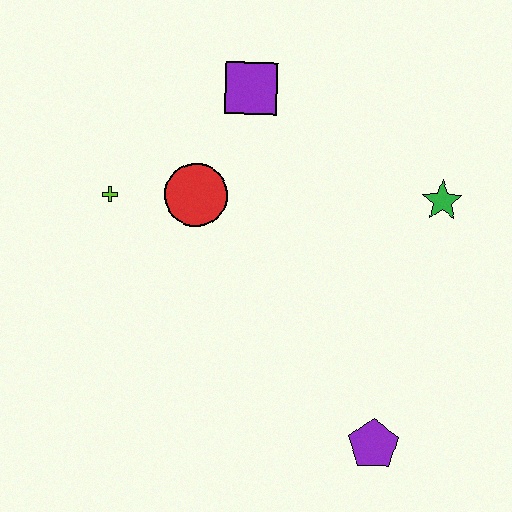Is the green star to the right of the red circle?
Yes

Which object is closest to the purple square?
The red circle is closest to the purple square.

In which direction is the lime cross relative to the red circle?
The lime cross is to the left of the red circle.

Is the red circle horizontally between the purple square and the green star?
No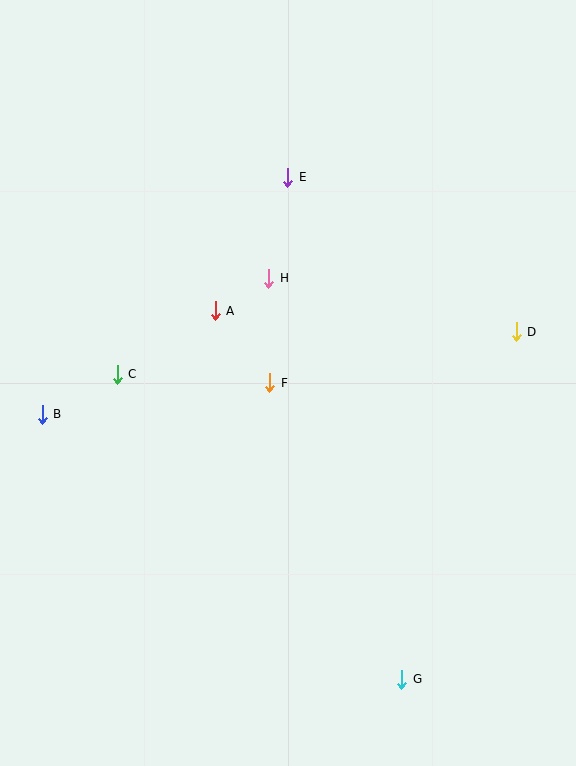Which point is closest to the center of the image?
Point F at (270, 383) is closest to the center.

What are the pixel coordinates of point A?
Point A is at (215, 311).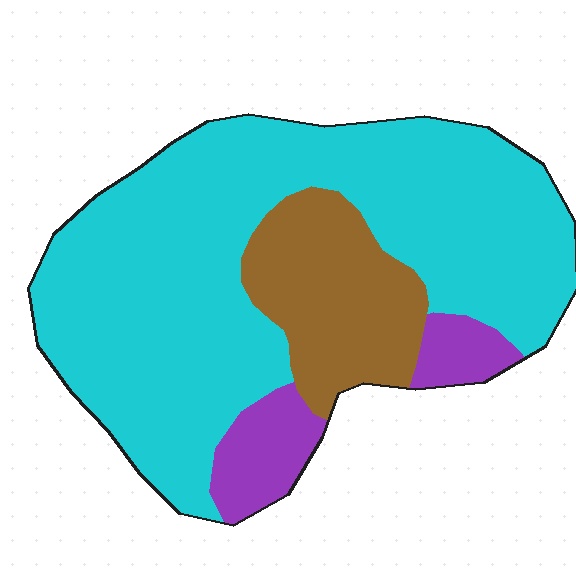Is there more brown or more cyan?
Cyan.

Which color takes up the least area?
Purple, at roughly 10%.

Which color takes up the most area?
Cyan, at roughly 70%.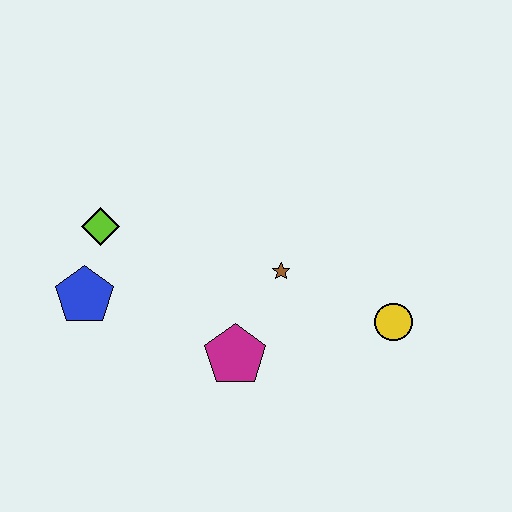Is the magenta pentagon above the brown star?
No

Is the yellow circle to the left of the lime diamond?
No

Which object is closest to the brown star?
The magenta pentagon is closest to the brown star.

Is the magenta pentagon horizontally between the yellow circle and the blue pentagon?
Yes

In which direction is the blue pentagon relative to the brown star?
The blue pentagon is to the left of the brown star.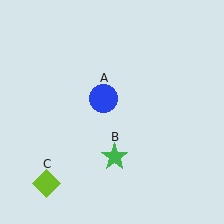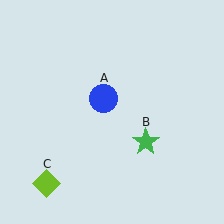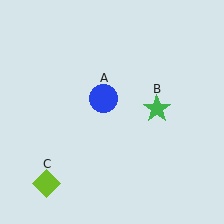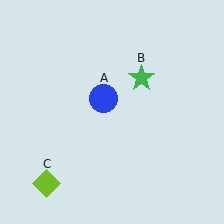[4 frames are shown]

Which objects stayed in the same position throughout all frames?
Blue circle (object A) and lime diamond (object C) remained stationary.